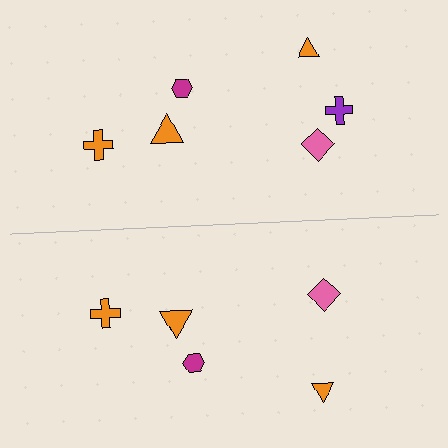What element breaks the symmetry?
A purple cross is missing from the bottom side.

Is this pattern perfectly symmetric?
No, the pattern is not perfectly symmetric. A purple cross is missing from the bottom side.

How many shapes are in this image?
There are 11 shapes in this image.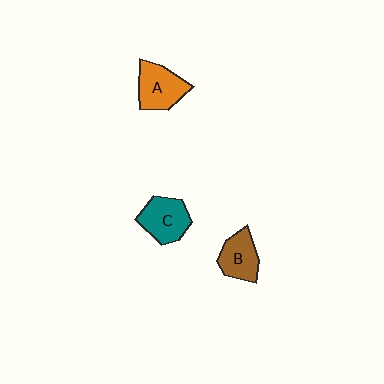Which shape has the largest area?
Shape A (orange).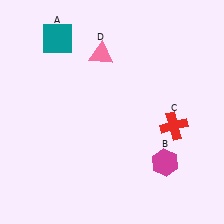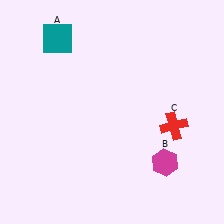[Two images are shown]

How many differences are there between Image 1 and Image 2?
There is 1 difference between the two images.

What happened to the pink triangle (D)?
The pink triangle (D) was removed in Image 2. It was in the top-left area of Image 1.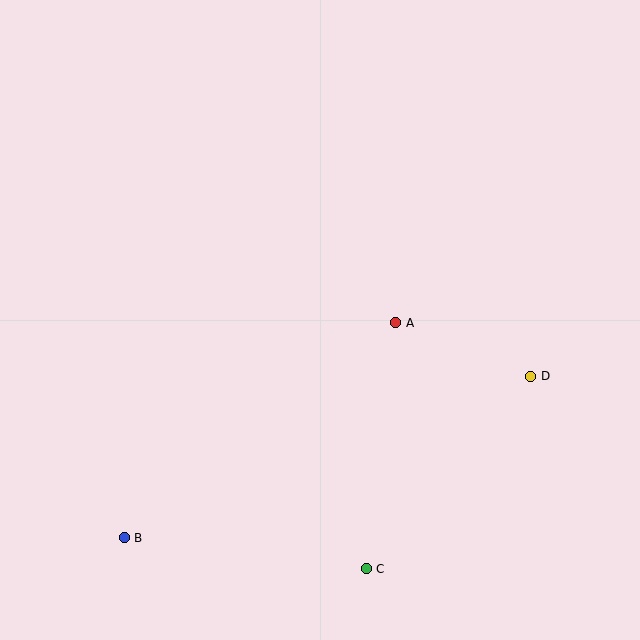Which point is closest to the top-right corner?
Point D is closest to the top-right corner.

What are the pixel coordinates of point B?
Point B is at (124, 538).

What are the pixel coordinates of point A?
Point A is at (396, 323).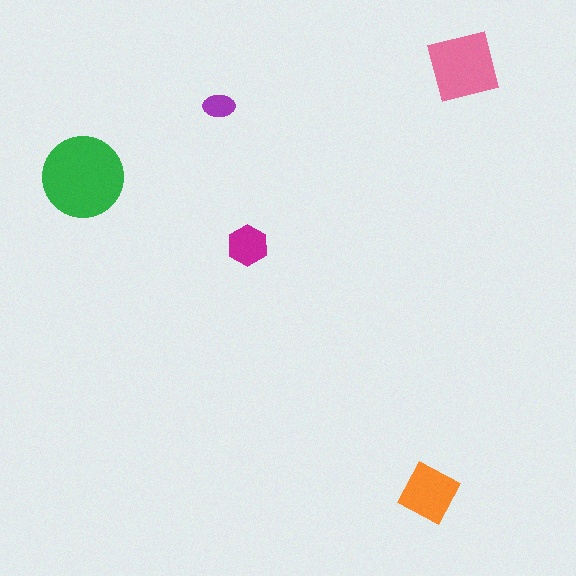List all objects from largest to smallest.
The green circle, the pink square, the orange diamond, the magenta hexagon, the purple ellipse.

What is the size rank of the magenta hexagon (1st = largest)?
4th.